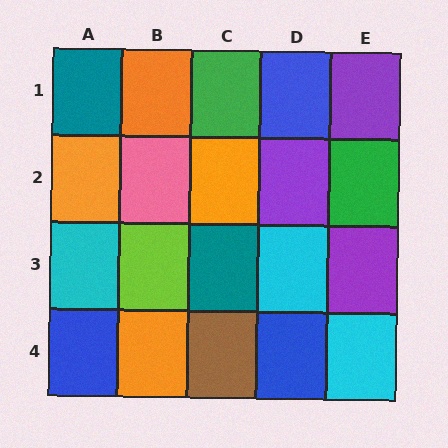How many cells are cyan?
3 cells are cyan.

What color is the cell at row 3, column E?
Purple.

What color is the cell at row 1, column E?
Purple.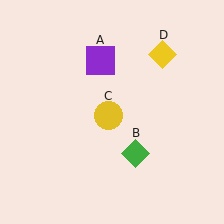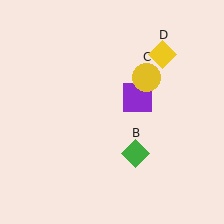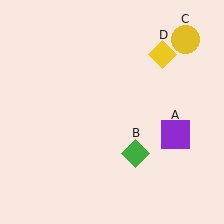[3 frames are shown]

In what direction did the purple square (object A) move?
The purple square (object A) moved down and to the right.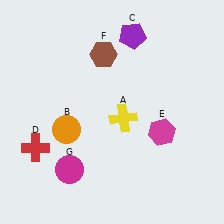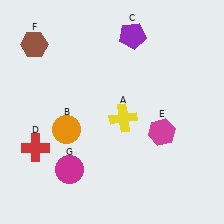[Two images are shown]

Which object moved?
The brown hexagon (F) moved left.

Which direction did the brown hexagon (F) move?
The brown hexagon (F) moved left.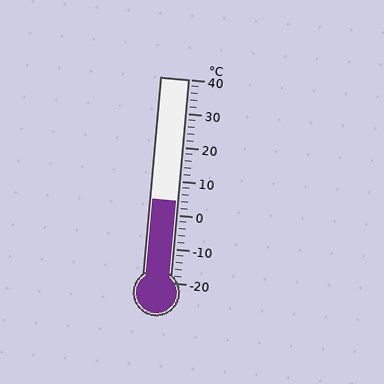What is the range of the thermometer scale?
The thermometer scale ranges from -20°C to 40°C.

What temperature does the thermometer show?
The thermometer shows approximately 4°C.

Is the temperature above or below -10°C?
The temperature is above -10°C.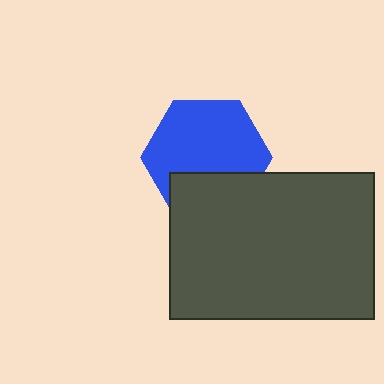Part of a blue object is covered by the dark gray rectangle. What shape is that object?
It is a hexagon.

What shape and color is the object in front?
The object in front is a dark gray rectangle.